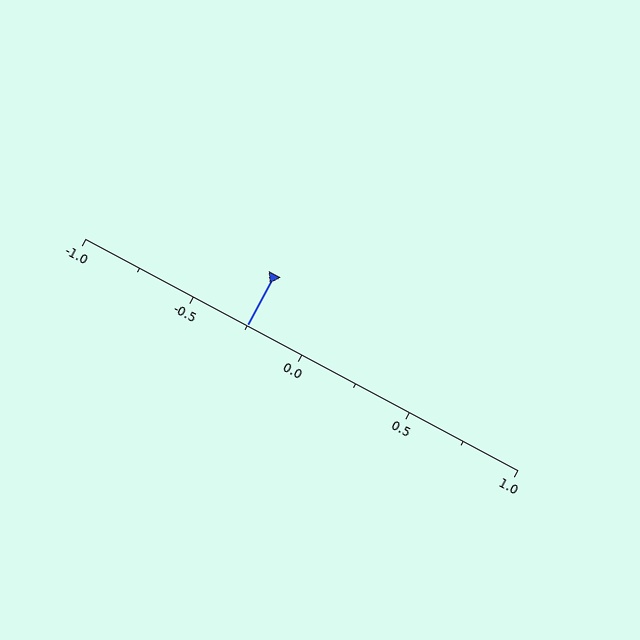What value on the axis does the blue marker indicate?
The marker indicates approximately -0.25.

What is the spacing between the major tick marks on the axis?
The major ticks are spaced 0.5 apart.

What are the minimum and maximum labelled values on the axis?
The axis runs from -1.0 to 1.0.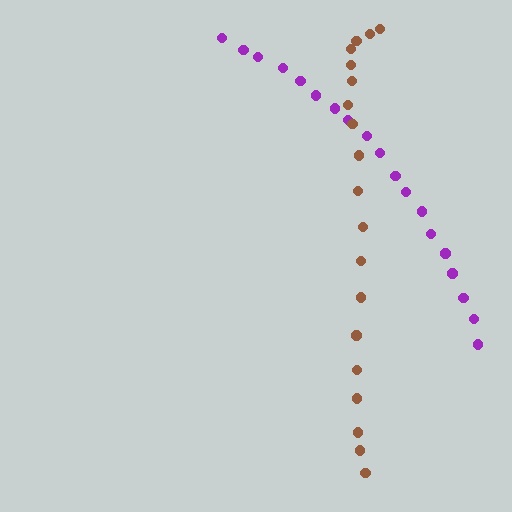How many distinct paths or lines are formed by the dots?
There are 2 distinct paths.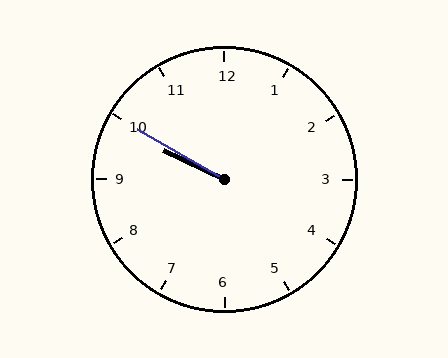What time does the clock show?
9:50.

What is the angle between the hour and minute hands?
Approximately 5 degrees.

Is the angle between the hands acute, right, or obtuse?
It is acute.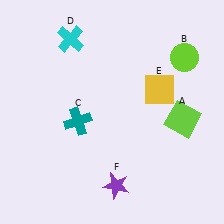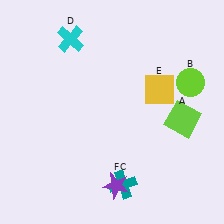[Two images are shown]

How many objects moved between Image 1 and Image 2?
2 objects moved between the two images.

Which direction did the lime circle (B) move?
The lime circle (B) moved down.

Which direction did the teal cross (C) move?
The teal cross (C) moved down.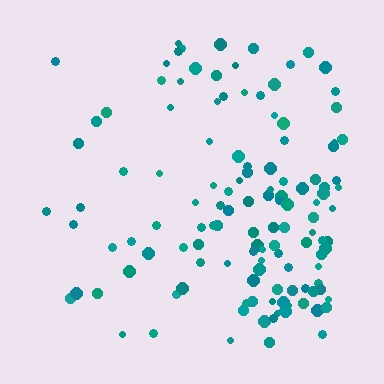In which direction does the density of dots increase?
From left to right, with the right side densest.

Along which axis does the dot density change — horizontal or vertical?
Horizontal.